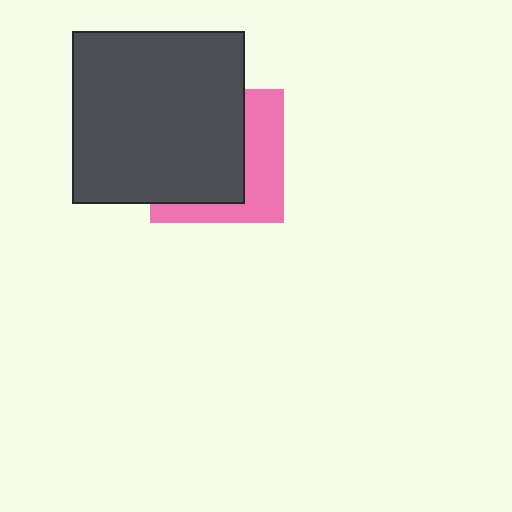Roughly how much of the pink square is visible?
A small part of it is visible (roughly 39%).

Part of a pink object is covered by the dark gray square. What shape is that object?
It is a square.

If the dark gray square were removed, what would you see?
You would see the complete pink square.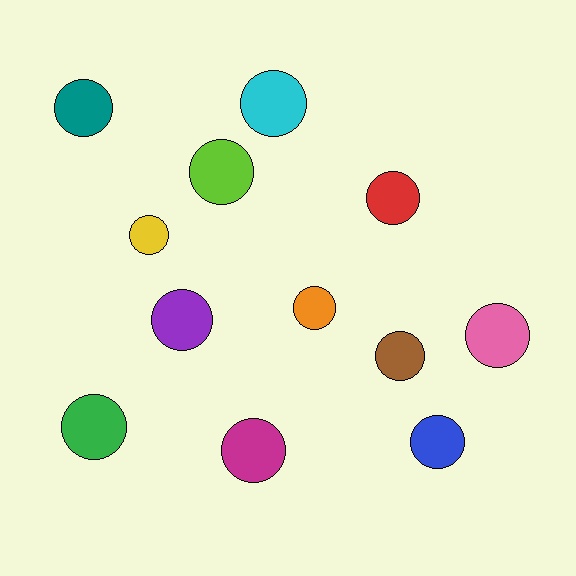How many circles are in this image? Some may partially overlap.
There are 12 circles.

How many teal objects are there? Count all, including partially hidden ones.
There is 1 teal object.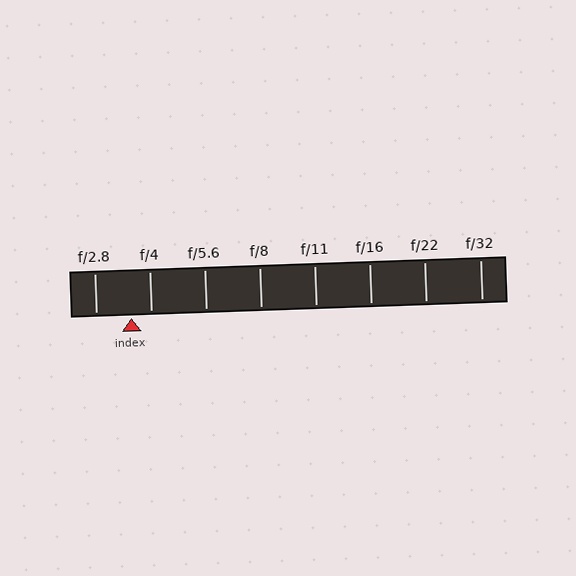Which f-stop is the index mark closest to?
The index mark is closest to f/4.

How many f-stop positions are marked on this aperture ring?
There are 8 f-stop positions marked.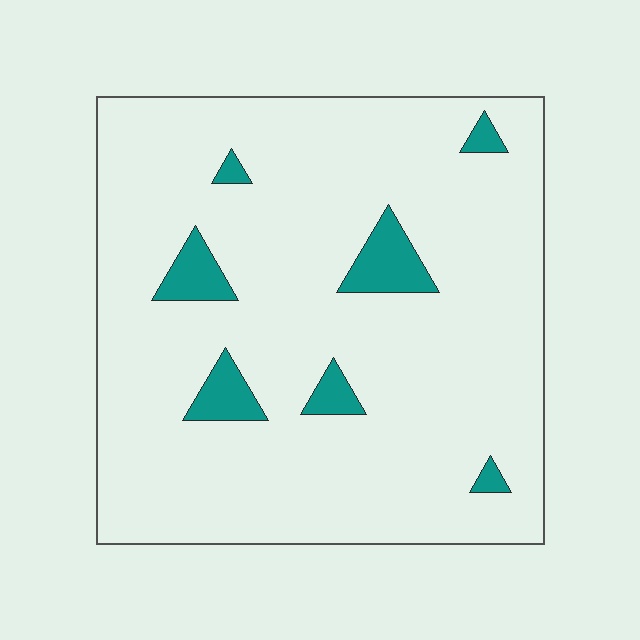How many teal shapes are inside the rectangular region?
7.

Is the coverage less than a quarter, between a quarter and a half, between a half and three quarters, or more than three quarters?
Less than a quarter.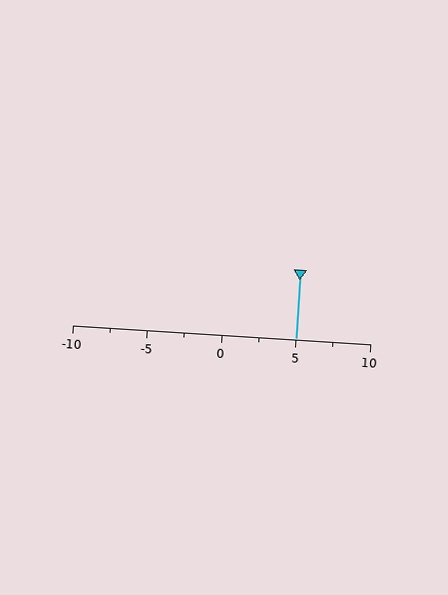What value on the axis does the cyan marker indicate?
The marker indicates approximately 5.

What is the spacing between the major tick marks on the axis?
The major ticks are spaced 5 apart.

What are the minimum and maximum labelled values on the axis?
The axis runs from -10 to 10.